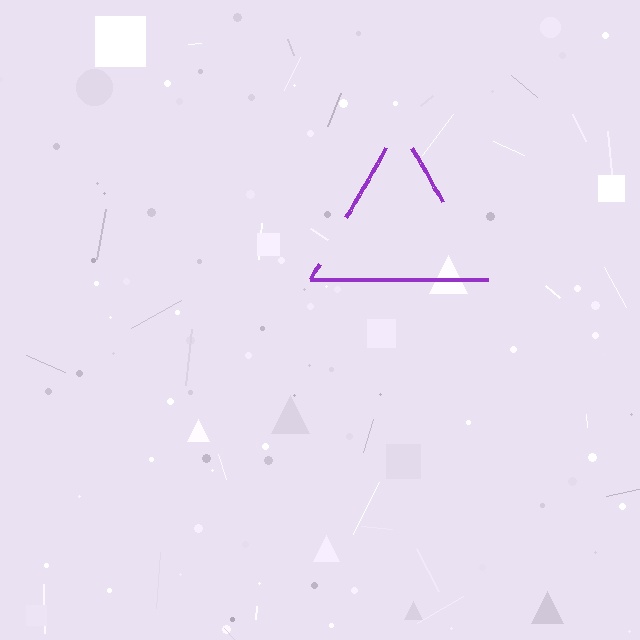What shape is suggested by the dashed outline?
The dashed outline suggests a triangle.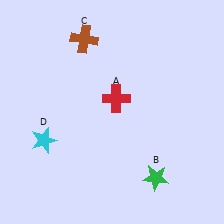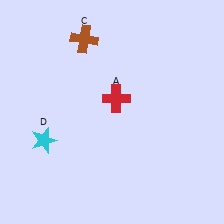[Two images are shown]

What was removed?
The green star (B) was removed in Image 2.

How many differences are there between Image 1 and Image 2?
There is 1 difference between the two images.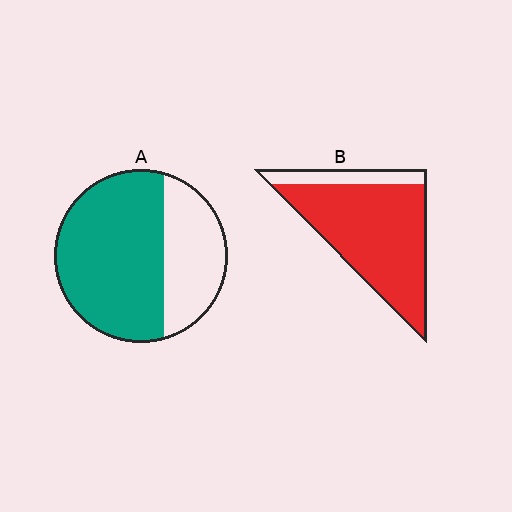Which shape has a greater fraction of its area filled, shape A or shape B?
Shape B.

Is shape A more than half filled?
Yes.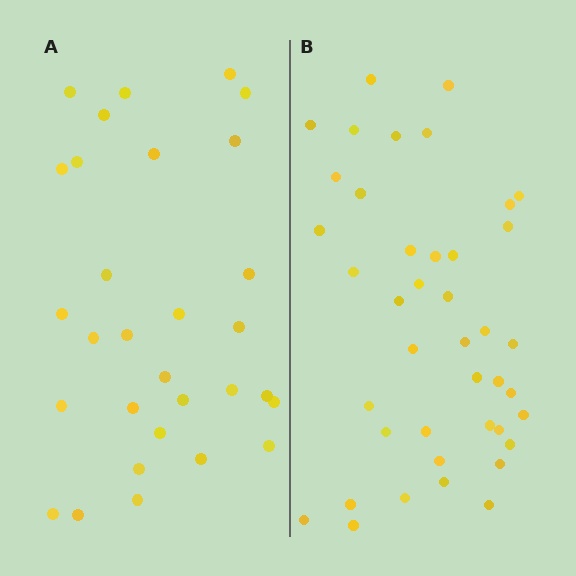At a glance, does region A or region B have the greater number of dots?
Region B (the right region) has more dots.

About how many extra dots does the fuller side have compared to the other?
Region B has roughly 12 or so more dots than region A.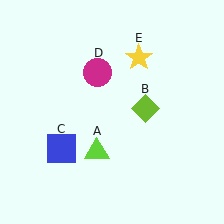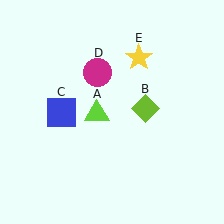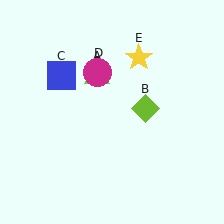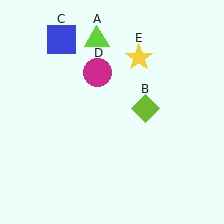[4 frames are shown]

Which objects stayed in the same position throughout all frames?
Lime diamond (object B) and magenta circle (object D) and yellow star (object E) remained stationary.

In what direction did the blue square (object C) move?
The blue square (object C) moved up.